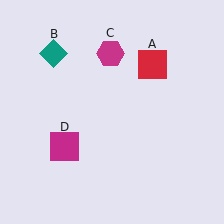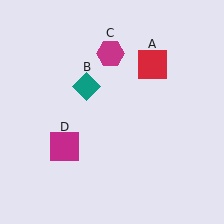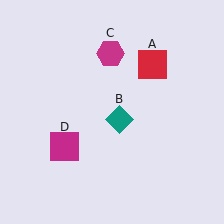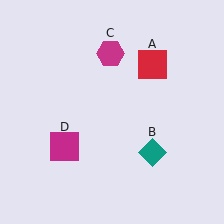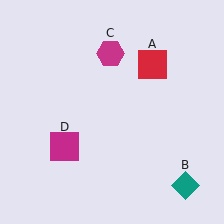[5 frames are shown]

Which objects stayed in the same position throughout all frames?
Red square (object A) and magenta hexagon (object C) and magenta square (object D) remained stationary.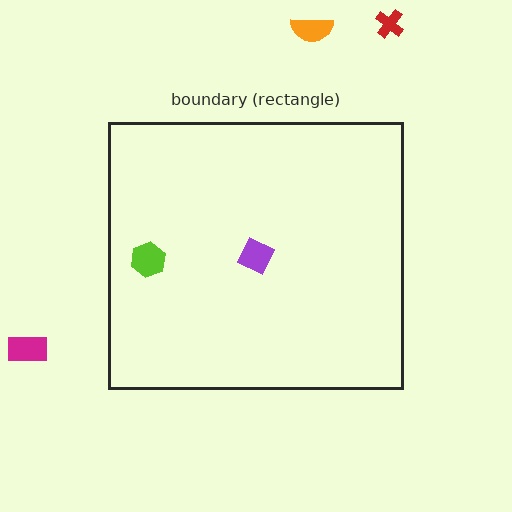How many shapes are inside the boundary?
2 inside, 3 outside.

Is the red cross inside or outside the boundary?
Outside.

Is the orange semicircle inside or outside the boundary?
Outside.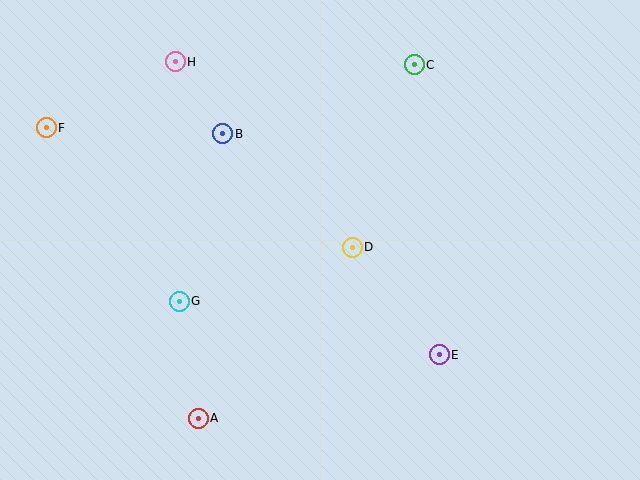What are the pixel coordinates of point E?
Point E is at (439, 355).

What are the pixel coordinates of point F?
Point F is at (46, 128).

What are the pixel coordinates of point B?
Point B is at (223, 134).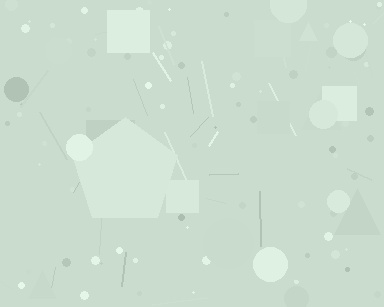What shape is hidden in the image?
A pentagon is hidden in the image.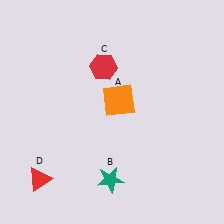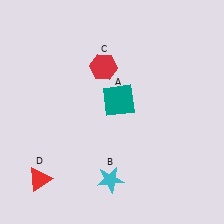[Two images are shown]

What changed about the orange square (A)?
In Image 1, A is orange. In Image 2, it changed to teal.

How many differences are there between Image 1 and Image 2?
There are 2 differences between the two images.